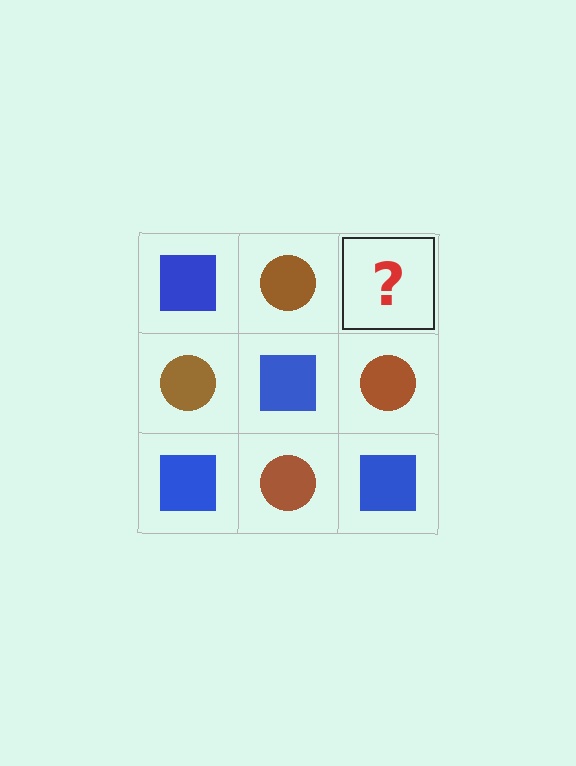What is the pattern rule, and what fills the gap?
The rule is that it alternates blue square and brown circle in a checkerboard pattern. The gap should be filled with a blue square.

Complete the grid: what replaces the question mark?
The question mark should be replaced with a blue square.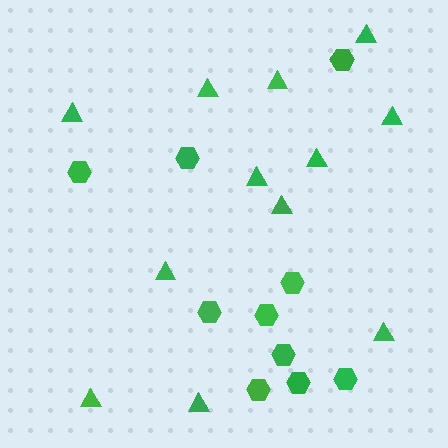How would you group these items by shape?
There are 2 groups: one group of triangles (12) and one group of hexagons (10).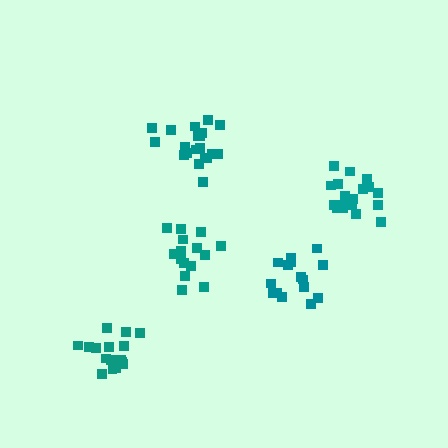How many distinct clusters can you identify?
There are 5 distinct clusters.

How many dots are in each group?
Group 1: 15 dots, Group 2: 17 dots, Group 3: 20 dots, Group 4: 19 dots, Group 5: 15 dots (86 total).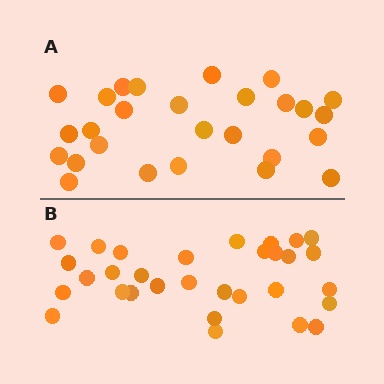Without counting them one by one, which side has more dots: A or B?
Region B (the bottom region) has more dots.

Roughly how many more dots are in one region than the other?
Region B has about 4 more dots than region A.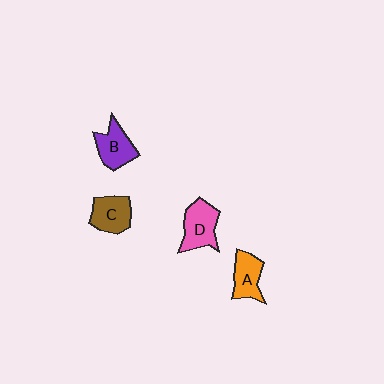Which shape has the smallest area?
Shape A (orange).